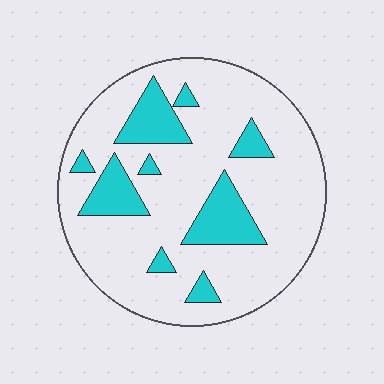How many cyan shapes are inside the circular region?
9.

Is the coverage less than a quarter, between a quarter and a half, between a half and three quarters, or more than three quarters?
Less than a quarter.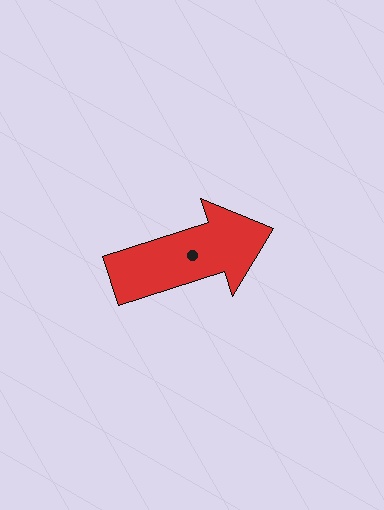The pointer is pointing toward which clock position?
Roughly 2 o'clock.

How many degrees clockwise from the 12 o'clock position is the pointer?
Approximately 72 degrees.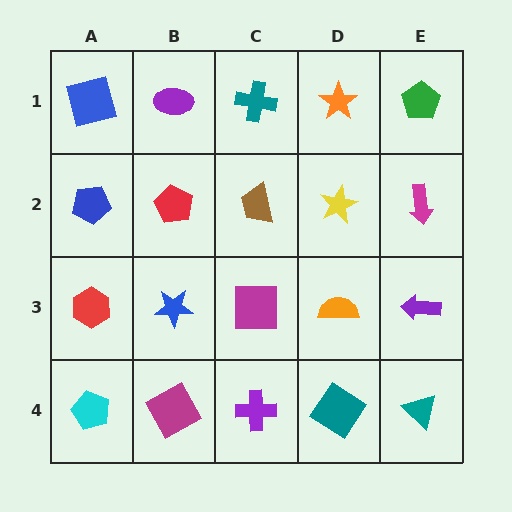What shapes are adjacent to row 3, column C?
A brown trapezoid (row 2, column C), a purple cross (row 4, column C), a blue star (row 3, column B), an orange semicircle (row 3, column D).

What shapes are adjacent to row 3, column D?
A yellow star (row 2, column D), a teal diamond (row 4, column D), a magenta square (row 3, column C), a purple arrow (row 3, column E).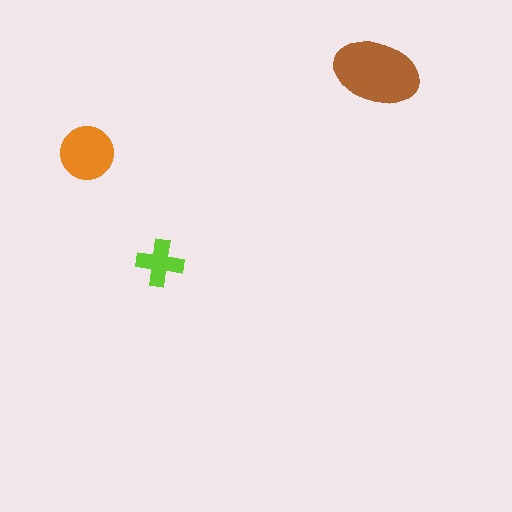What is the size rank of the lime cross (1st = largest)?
3rd.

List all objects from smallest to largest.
The lime cross, the orange circle, the brown ellipse.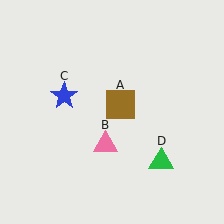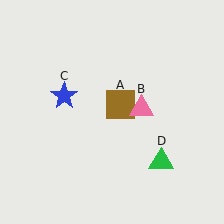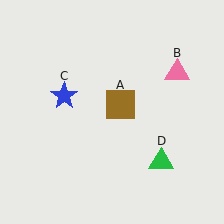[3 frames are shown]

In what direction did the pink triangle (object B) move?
The pink triangle (object B) moved up and to the right.